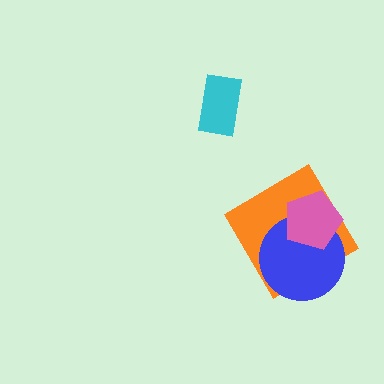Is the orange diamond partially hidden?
Yes, it is partially covered by another shape.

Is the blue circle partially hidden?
Yes, it is partially covered by another shape.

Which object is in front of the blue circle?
The pink pentagon is in front of the blue circle.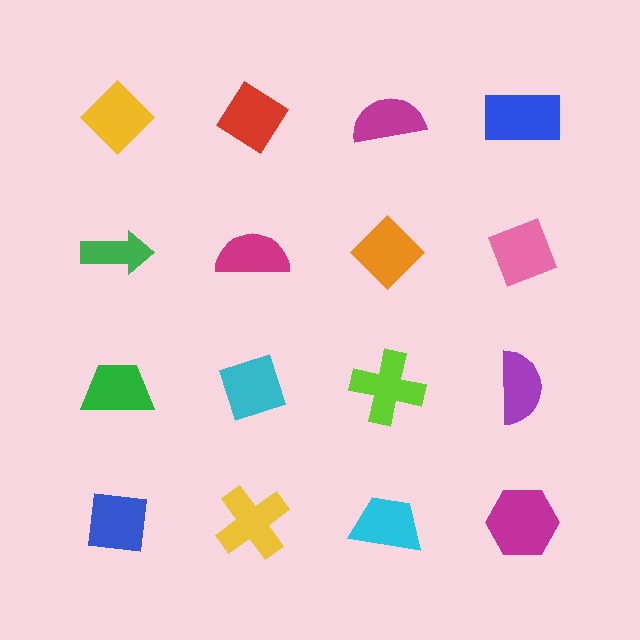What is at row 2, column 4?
A pink diamond.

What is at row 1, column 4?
A blue rectangle.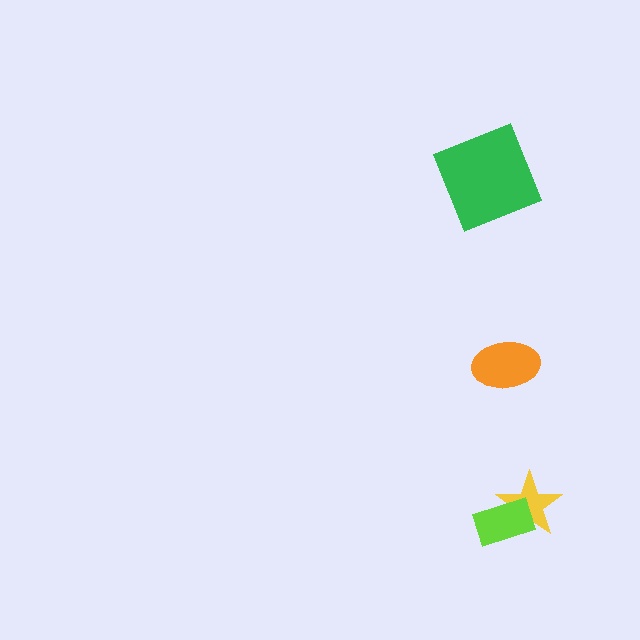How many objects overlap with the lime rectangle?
1 object overlaps with the lime rectangle.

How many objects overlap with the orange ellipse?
0 objects overlap with the orange ellipse.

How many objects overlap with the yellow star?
1 object overlaps with the yellow star.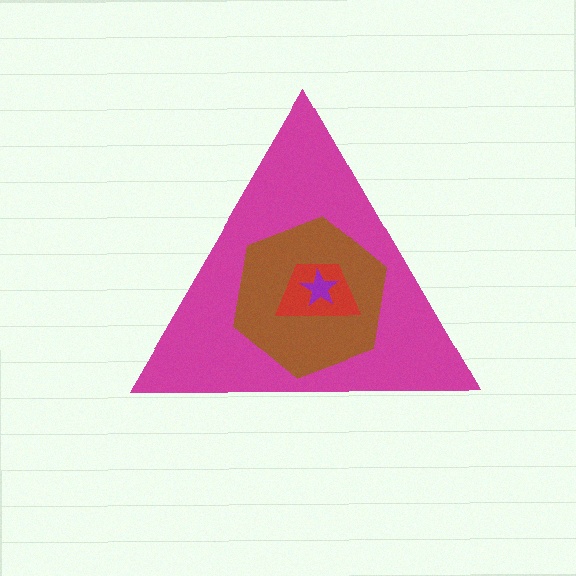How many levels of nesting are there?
4.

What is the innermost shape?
The purple star.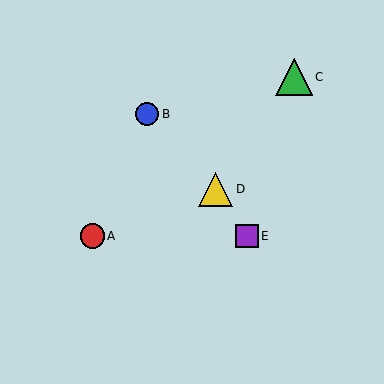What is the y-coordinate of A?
Object A is at y≈236.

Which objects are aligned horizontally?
Objects A, E are aligned horizontally.